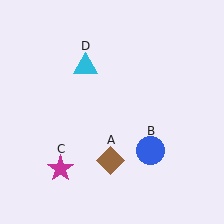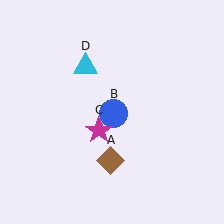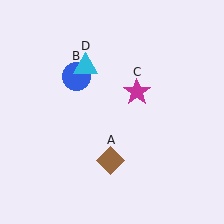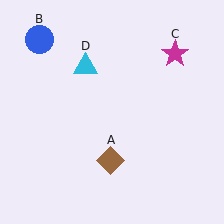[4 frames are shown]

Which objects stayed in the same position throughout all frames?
Brown diamond (object A) and cyan triangle (object D) remained stationary.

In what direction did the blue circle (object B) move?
The blue circle (object B) moved up and to the left.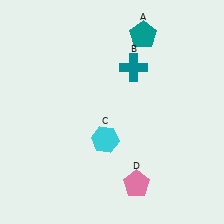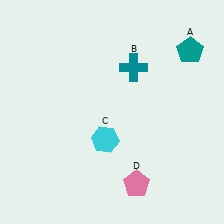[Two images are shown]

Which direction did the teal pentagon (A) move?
The teal pentagon (A) moved right.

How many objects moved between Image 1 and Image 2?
1 object moved between the two images.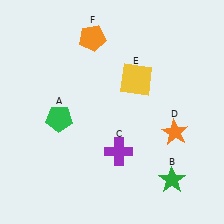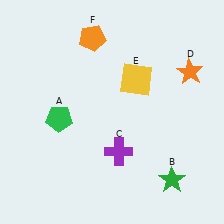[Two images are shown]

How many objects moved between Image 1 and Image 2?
1 object moved between the two images.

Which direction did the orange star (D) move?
The orange star (D) moved up.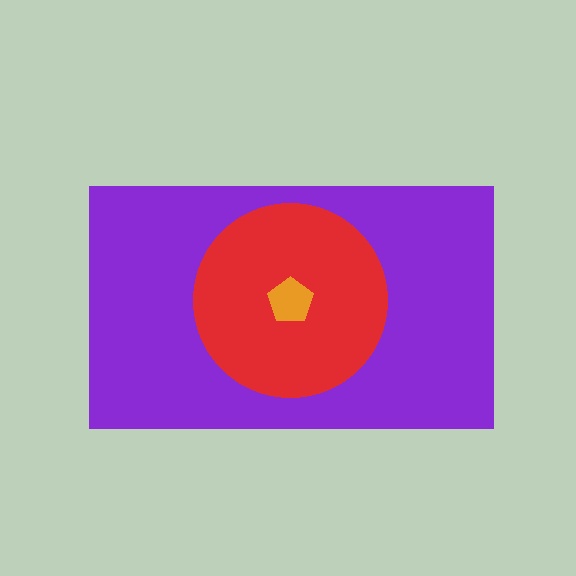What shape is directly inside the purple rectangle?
The red circle.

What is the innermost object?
The orange pentagon.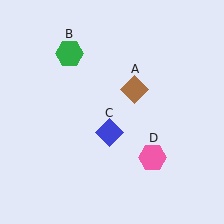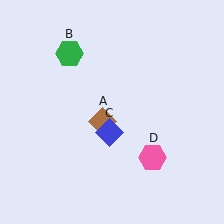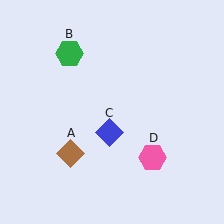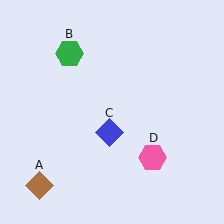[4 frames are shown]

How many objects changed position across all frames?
1 object changed position: brown diamond (object A).